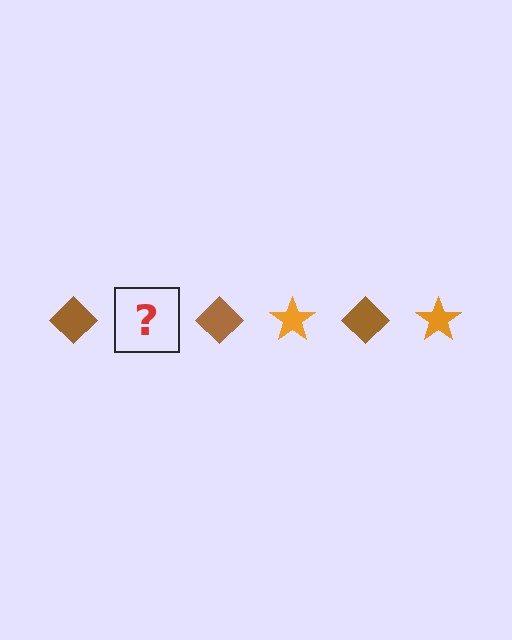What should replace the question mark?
The question mark should be replaced with an orange star.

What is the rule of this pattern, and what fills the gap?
The rule is that the pattern alternates between brown diamond and orange star. The gap should be filled with an orange star.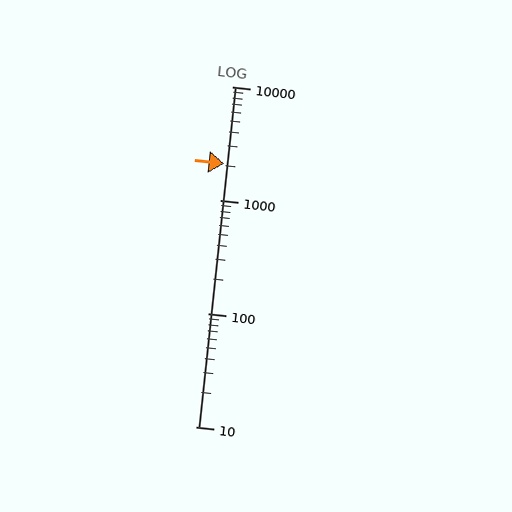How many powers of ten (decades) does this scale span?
The scale spans 3 decades, from 10 to 10000.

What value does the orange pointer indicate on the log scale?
The pointer indicates approximately 2100.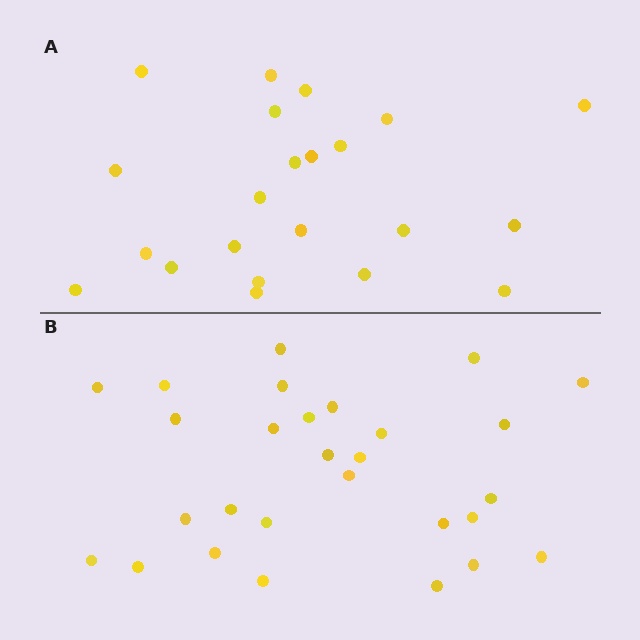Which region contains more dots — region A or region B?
Region B (the bottom region) has more dots.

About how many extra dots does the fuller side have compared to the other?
Region B has about 6 more dots than region A.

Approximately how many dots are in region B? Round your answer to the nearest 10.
About 30 dots. (The exact count is 28, which rounds to 30.)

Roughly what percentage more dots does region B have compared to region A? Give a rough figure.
About 25% more.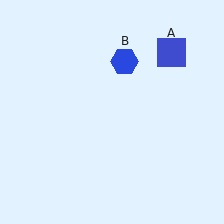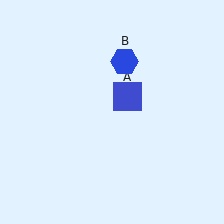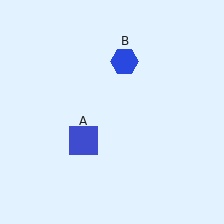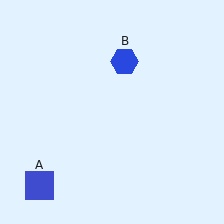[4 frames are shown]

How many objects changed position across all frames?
1 object changed position: blue square (object A).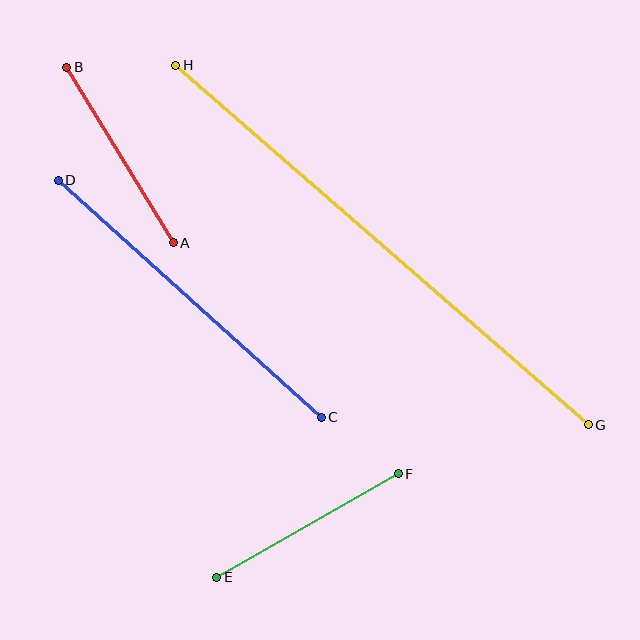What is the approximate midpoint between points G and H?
The midpoint is at approximately (382, 245) pixels.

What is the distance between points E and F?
The distance is approximately 209 pixels.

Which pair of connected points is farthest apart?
Points G and H are farthest apart.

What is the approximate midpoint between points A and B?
The midpoint is at approximately (120, 155) pixels.